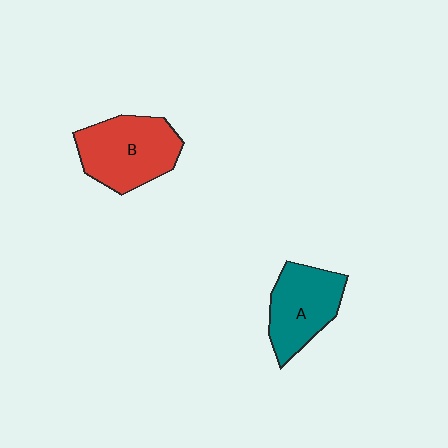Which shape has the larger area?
Shape B (red).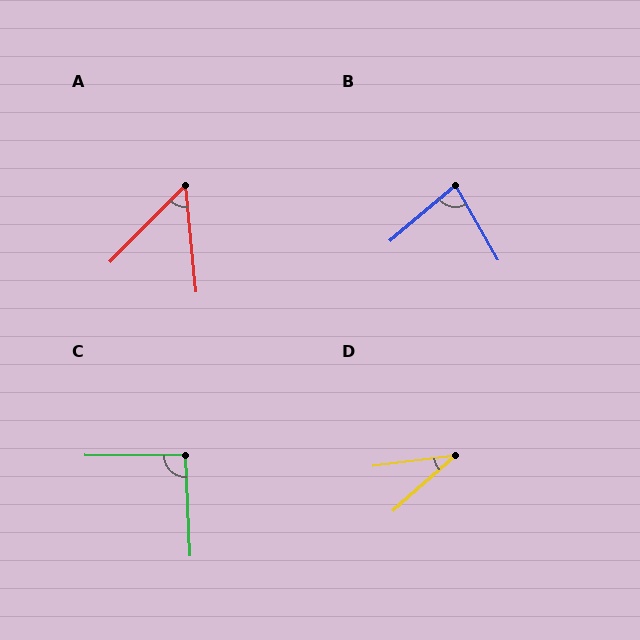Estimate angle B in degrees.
Approximately 79 degrees.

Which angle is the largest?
C, at approximately 93 degrees.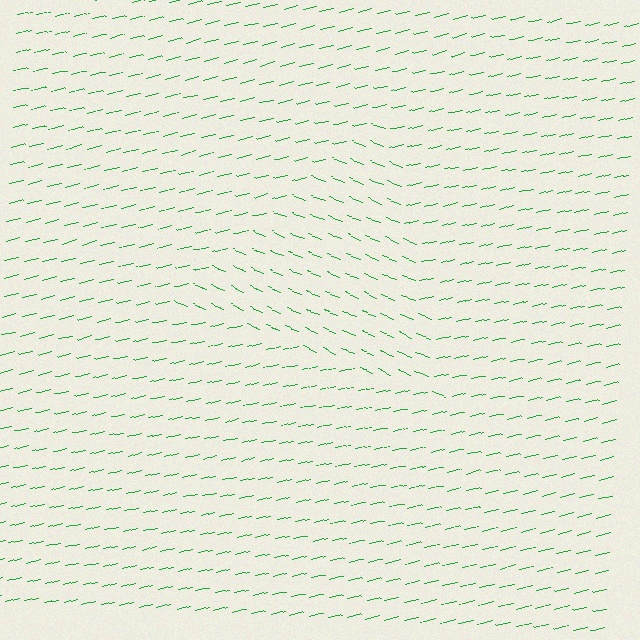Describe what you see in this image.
The image is filled with small green line segments. A triangle region in the image has lines oriented differently from the surrounding lines, creating a visible texture boundary.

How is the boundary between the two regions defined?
The boundary is defined purely by a change in line orientation (approximately 35 degrees difference). All lines are the same color and thickness.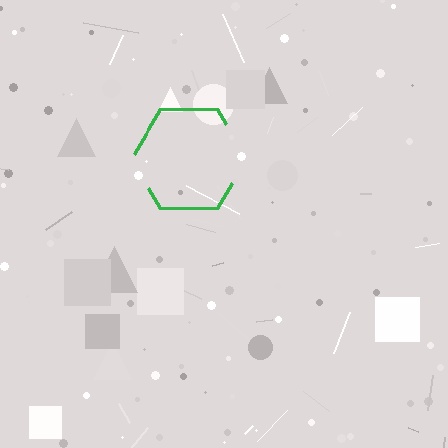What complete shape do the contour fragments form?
The contour fragments form a hexagon.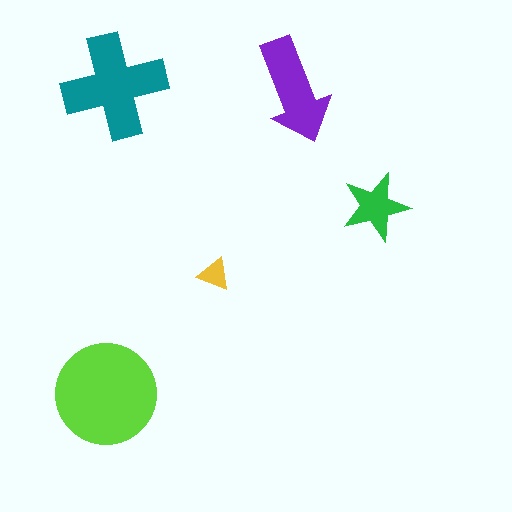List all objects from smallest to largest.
The yellow triangle, the green star, the purple arrow, the teal cross, the lime circle.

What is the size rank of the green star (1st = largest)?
4th.